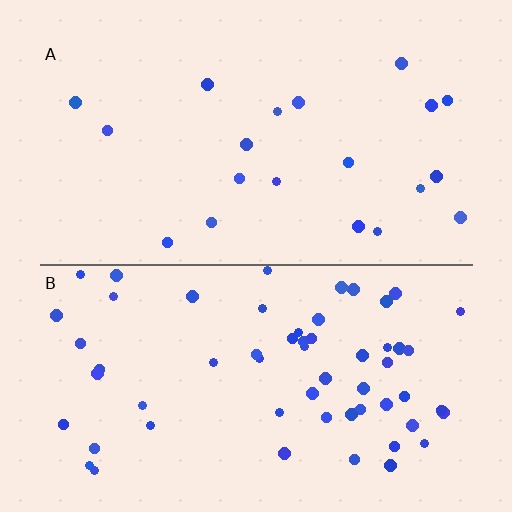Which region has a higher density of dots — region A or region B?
B (the bottom).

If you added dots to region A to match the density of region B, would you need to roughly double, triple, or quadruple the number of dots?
Approximately triple.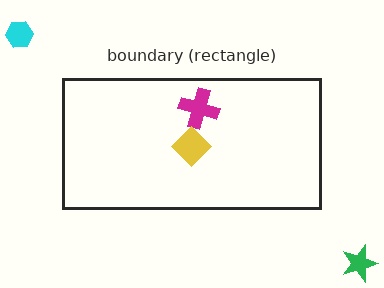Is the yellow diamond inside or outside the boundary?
Inside.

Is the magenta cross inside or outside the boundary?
Inside.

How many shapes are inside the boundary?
2 inside, 2 outside.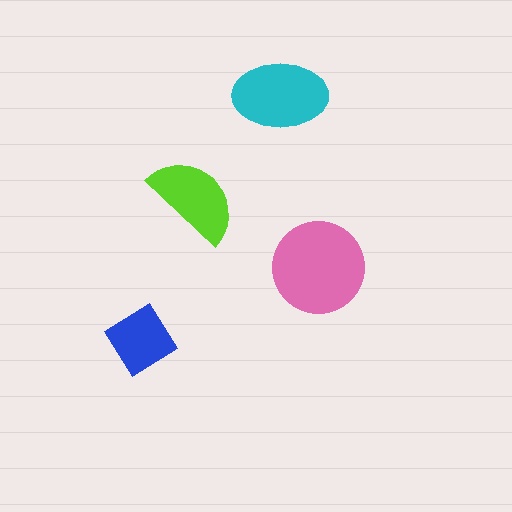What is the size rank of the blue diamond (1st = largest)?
4th.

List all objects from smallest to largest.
The blue diamond, the lime semicircle, the cyan ellipse, the pink circle.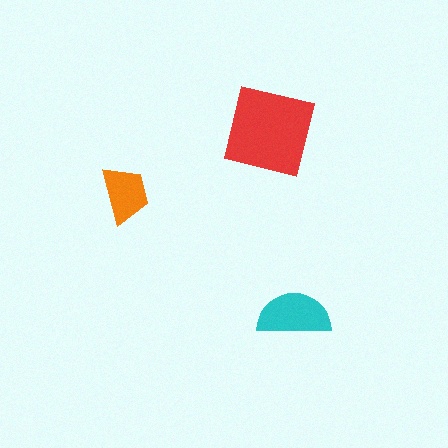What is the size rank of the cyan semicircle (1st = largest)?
2nd.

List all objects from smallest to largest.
The orange trapezoid, the cyan semicircle, the red square.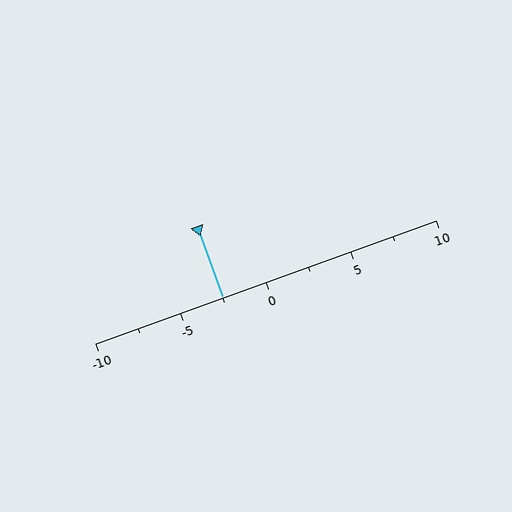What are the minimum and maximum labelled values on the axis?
The axis runs from -10 to 10.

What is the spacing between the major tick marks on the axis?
The major ticks are spaced 5 apart.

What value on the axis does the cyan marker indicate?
The marker indicates approximately -2.5.